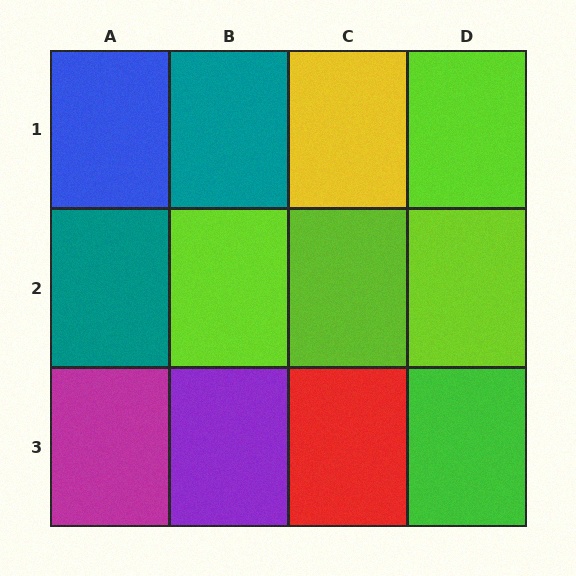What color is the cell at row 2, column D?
Lime.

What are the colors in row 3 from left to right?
Magenta, purple, red, green.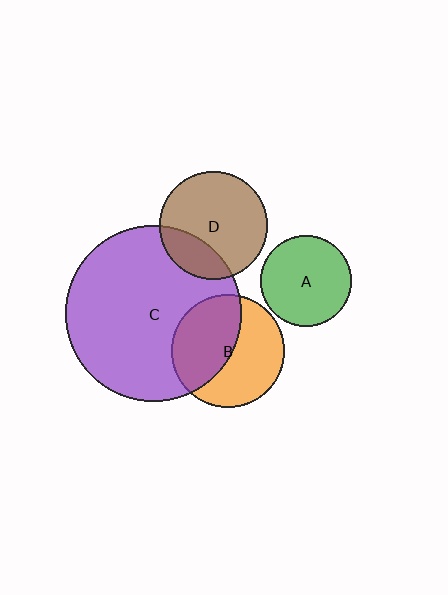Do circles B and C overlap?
Yes.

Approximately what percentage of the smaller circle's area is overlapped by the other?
Approximately 50%.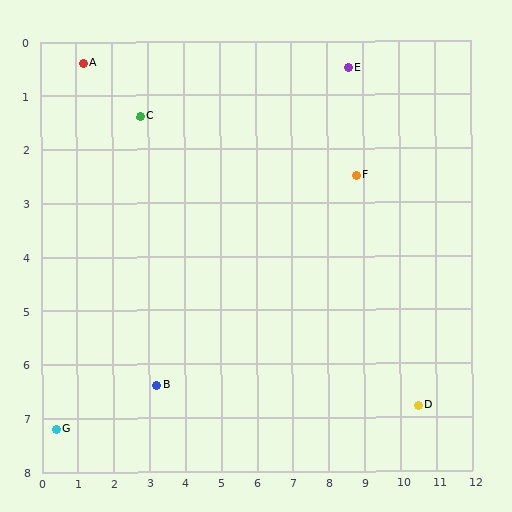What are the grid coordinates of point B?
Point B is at approximately (3.2, 6.4).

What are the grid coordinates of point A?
Point A is at approximately (1.2, 0.4).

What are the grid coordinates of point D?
Point D is at approximately (10.5, 6.8).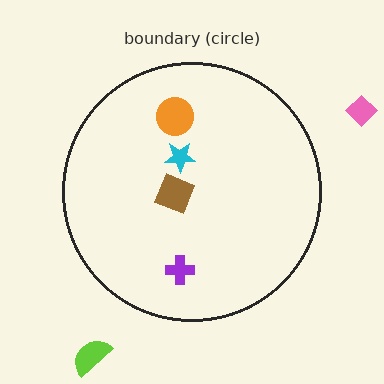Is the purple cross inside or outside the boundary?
Inside.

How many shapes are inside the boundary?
4 inside, 2 outside.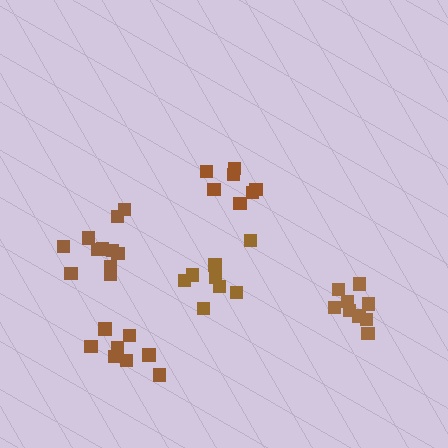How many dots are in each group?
Group 1: 7 dots, Group 2: 8 dots, Group 3: 11 dots, Group 4: 8 dots, Group 5: 9 dots (43 total).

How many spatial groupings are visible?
There are 5 spatial groupings.